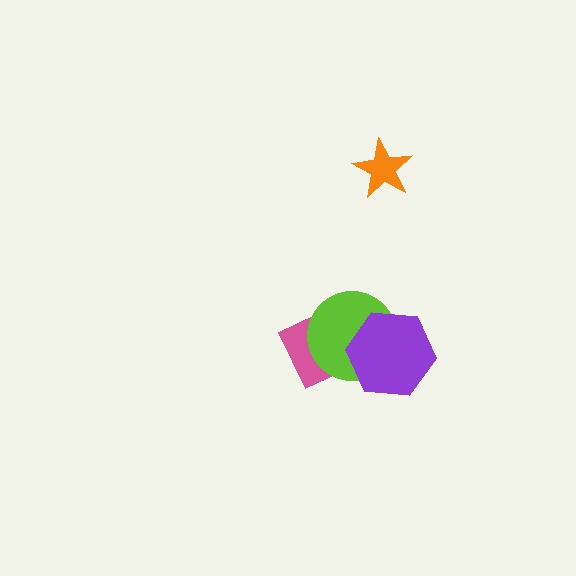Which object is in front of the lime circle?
The purple hexagon is in front of the lime circle.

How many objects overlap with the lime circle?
2 objects overlap with the lime circle.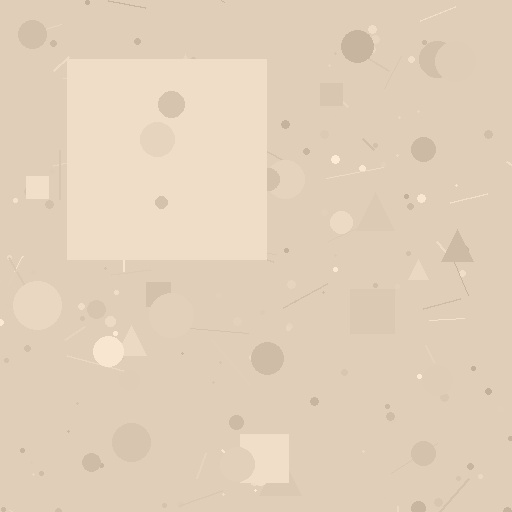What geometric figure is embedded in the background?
A square is embedded in the background.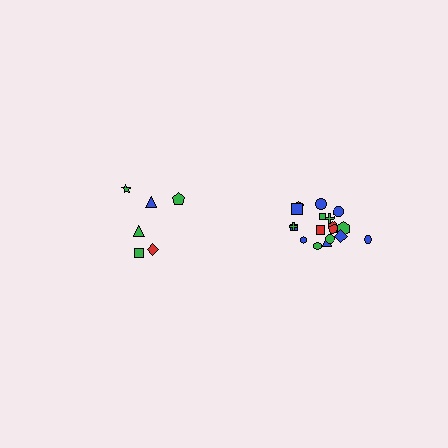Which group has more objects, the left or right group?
The right group.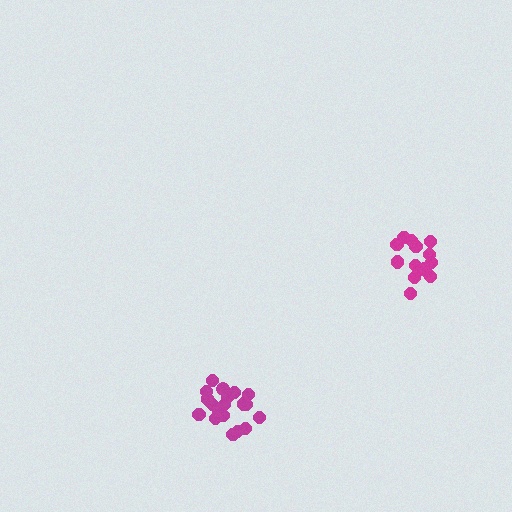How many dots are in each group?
Group 1: 19 dots, Group 2: 15 dots (34 total).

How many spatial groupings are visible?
There are 2 spatial groupings.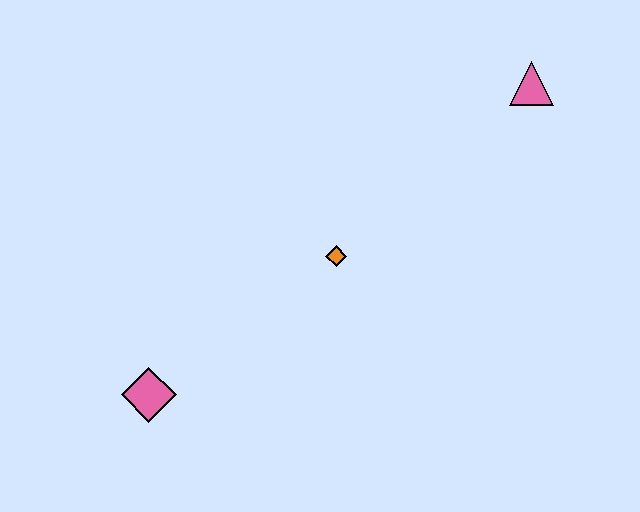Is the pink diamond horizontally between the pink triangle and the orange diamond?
No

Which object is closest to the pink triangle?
The orange diamond is closest to the pink triangle.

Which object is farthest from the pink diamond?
The pink triangle is farthest from the pink diamond.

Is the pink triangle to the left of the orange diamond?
No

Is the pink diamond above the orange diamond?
No